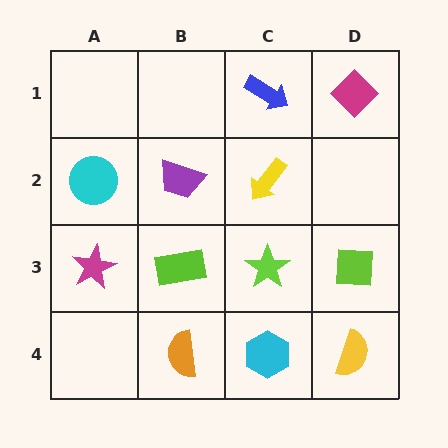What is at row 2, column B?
A purple trapezoid.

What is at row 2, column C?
A yellow arrow.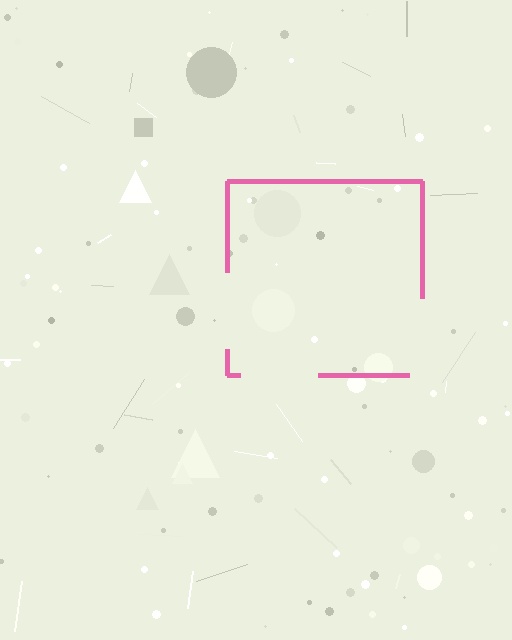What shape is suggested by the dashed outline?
The dashed outline suggests a square.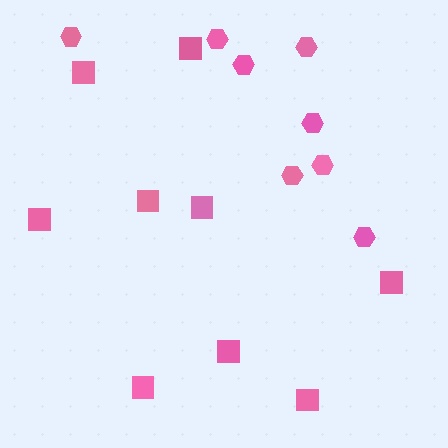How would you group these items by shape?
There are 2 groups: one group of hexagons (8) and one group of squares (9).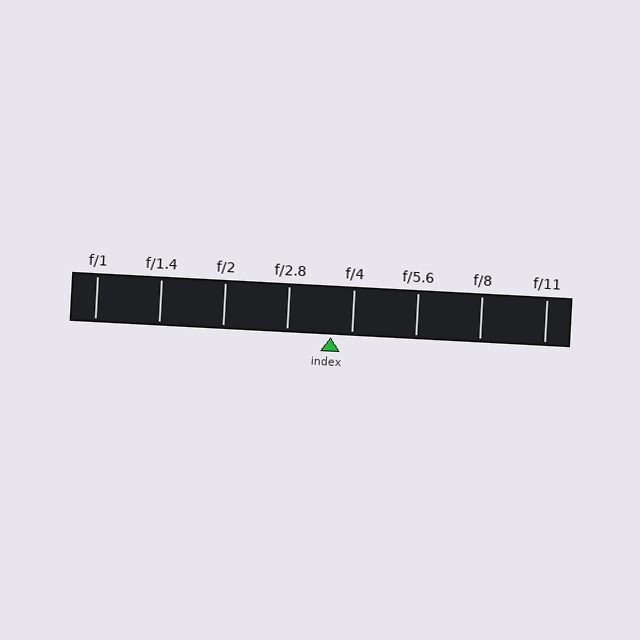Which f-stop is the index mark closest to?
The index mark is closest to f/4.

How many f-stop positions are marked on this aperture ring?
There are 8 f-stop positions marked.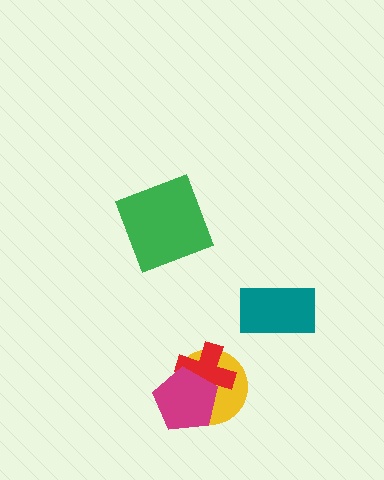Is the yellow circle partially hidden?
Yes, it is partially covered by another shape.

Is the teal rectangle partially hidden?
No, no other shape covers it.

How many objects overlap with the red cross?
2 objects overlap with the red cross.